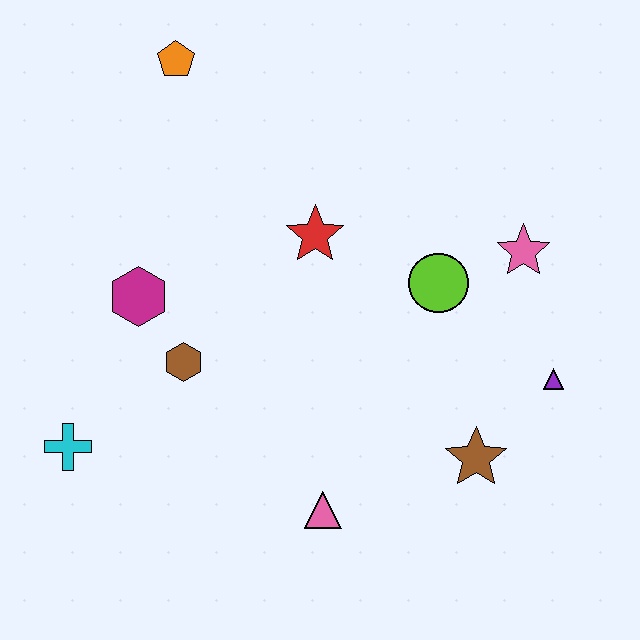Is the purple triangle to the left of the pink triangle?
No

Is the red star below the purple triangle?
No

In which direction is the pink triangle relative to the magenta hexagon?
The pink triangle is below the magenta hexagon.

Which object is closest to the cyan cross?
The brown hexagon is closest to the cyan cross.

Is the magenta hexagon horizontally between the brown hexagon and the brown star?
No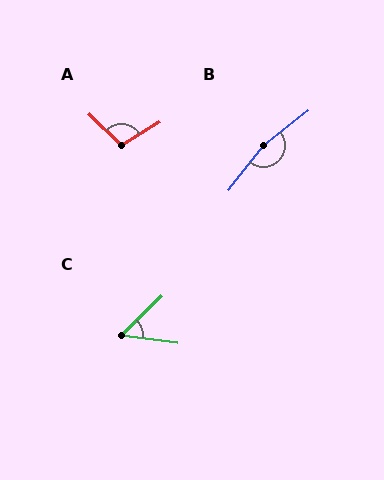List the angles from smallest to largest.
C (52°), A (104°), B (166°).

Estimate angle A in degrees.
Approximately 104 degrees.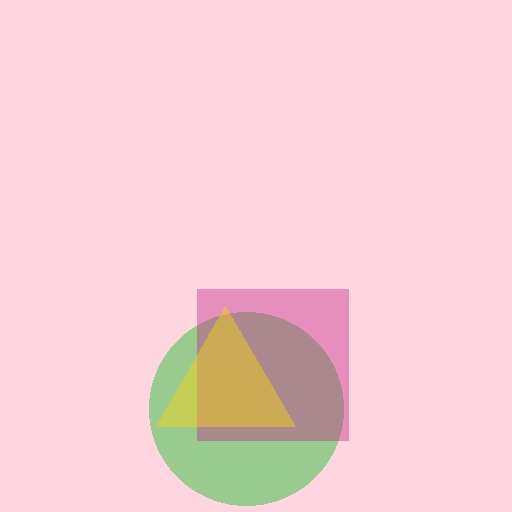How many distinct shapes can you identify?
There are 3 distinct shapes: a green circle, a magenta square, a yellow triangle.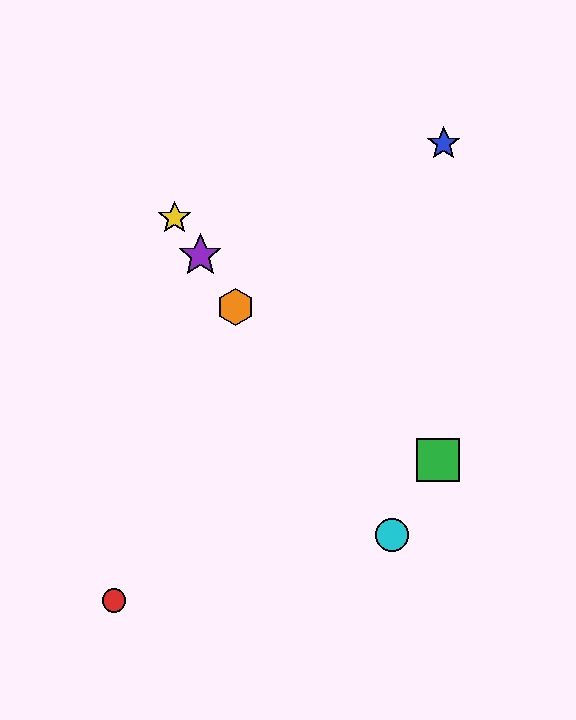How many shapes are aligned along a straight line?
4 shapes (the yellow star, the purple star, the orange hexagon, the cyan circle) are aligned along a straight line.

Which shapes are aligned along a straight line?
The yellow star, the purple star, the orange hexagon, the cyan circle are aligned along a straight line.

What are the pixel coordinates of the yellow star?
The yellow star is at (175, 218).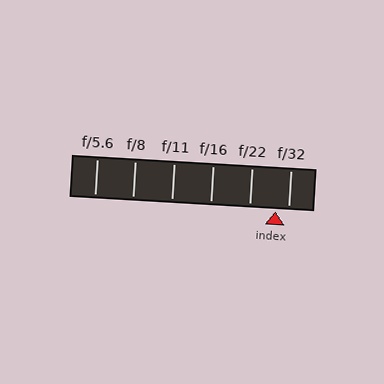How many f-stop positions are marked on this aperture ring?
There are 6 f-stop positions marked.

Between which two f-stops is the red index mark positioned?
The index mark is between f/22 and f/32.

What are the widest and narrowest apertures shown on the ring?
The widest aperture shown is f/5.6 and the narrowest is f/32.